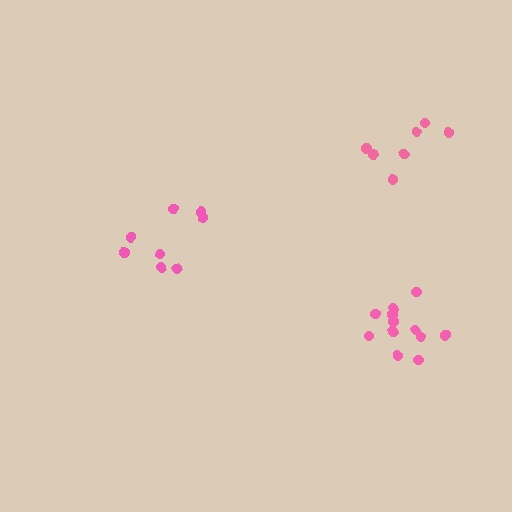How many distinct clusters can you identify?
There are 3 distinct clusters.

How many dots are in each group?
Group 1: 12 dots, Group 2: 8 dots, Group 3: 7 dots (27 total).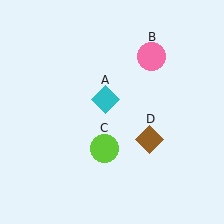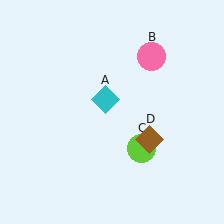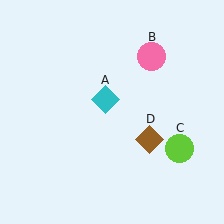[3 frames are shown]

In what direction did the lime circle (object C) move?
The lime circle (object C) moved right.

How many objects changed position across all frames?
1 object changed position: lime circle (object C).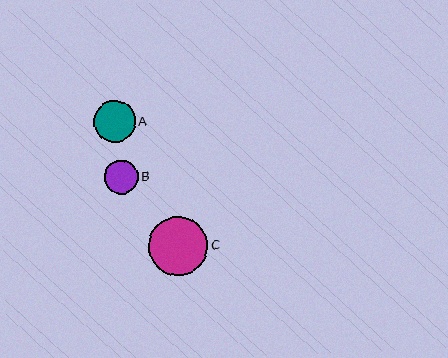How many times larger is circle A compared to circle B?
Circle A is approximately 1.2 times the size of circle B.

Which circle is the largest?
Circle C is the largest with a size of approximately 59 pixels.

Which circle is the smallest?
Circle B is the smallest with a size of approximately 34 pixels.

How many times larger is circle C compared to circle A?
Circle C is approximately 1.4 times the size of circle A.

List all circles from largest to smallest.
From largest to smallest: C, A, B.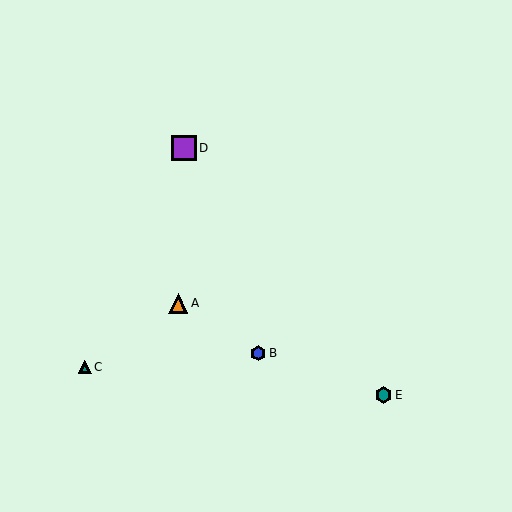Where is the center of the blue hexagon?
The center of the blue hexagon is at (258, 353).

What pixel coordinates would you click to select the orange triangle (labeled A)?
Click at (178, 303) to select the orange triangle A.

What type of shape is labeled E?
Shape E is a teal hexagon.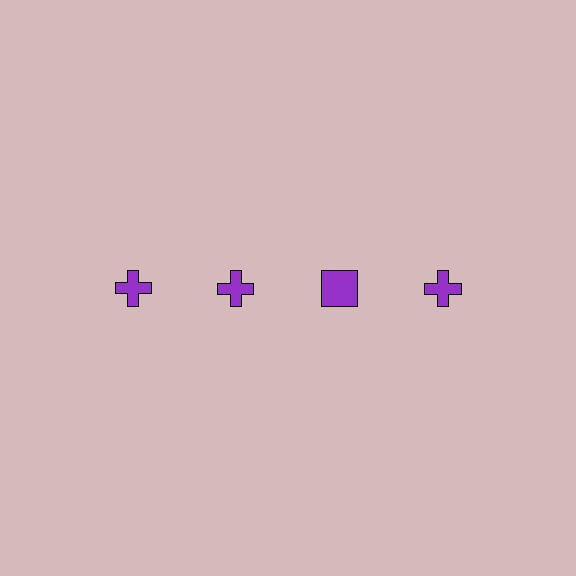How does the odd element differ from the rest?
It has a different shape: square instead of cross.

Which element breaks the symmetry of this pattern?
The purple square in the top row, center column breaks the symmetry. All other shapes are purple crosses.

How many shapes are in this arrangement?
There are 4 shapes arranged in a grid pattern.